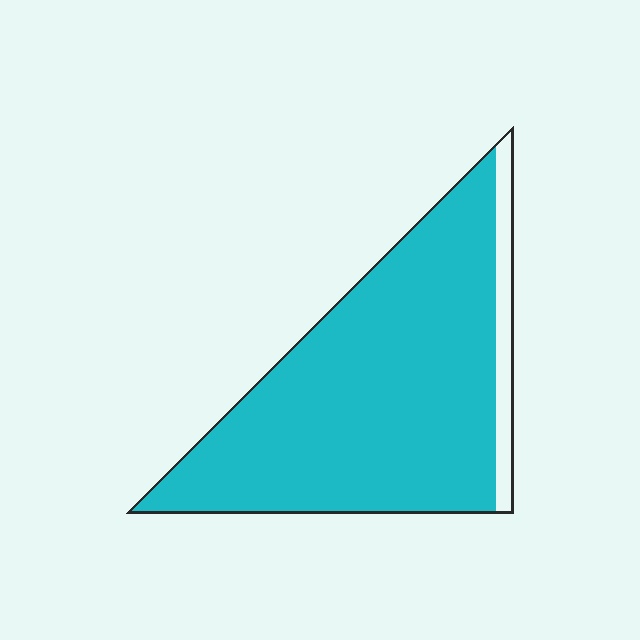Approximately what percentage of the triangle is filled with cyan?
Approximately 90%.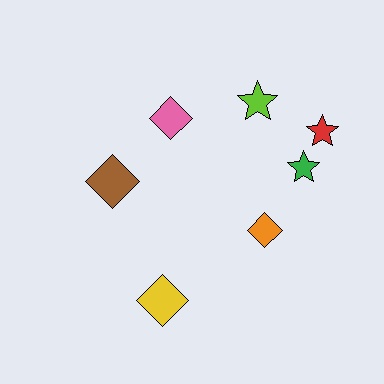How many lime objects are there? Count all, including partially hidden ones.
There is 1 lime object.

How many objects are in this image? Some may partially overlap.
There are 7 objects.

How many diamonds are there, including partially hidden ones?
There are 4 diamonds.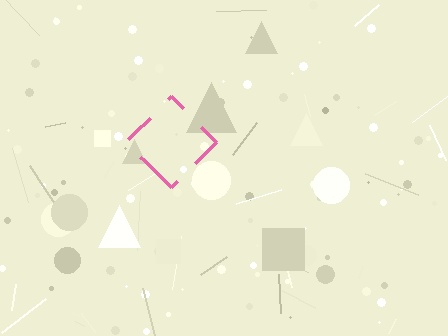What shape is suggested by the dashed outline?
The dashed outline suggests a diamond.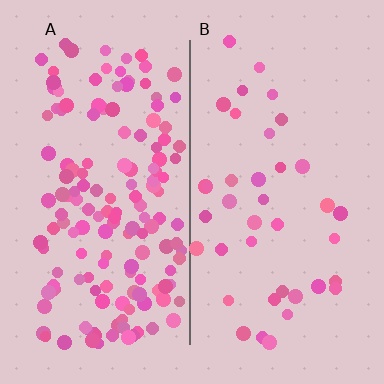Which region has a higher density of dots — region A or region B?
A (the left).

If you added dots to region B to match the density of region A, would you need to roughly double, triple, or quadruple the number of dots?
Approximately quadruple.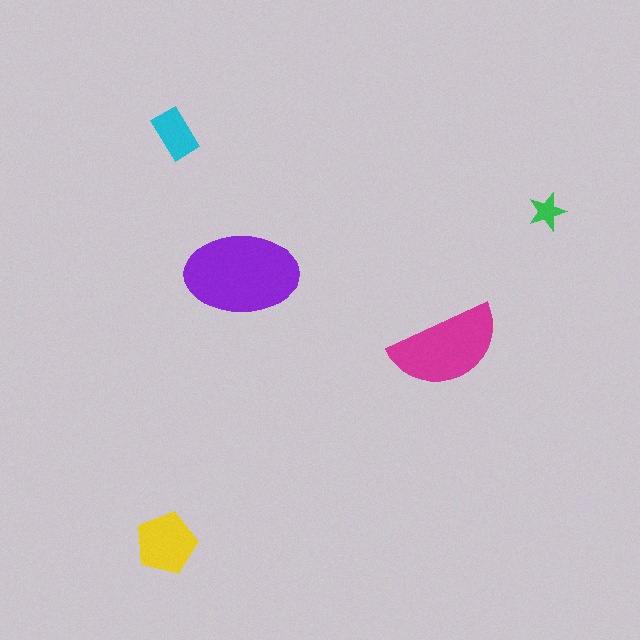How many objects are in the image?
There are 5 objects in the image.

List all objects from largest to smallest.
The purple ellipse, the magenta semicircle, the yellow pentagon, the cyan rectangle, the green star.